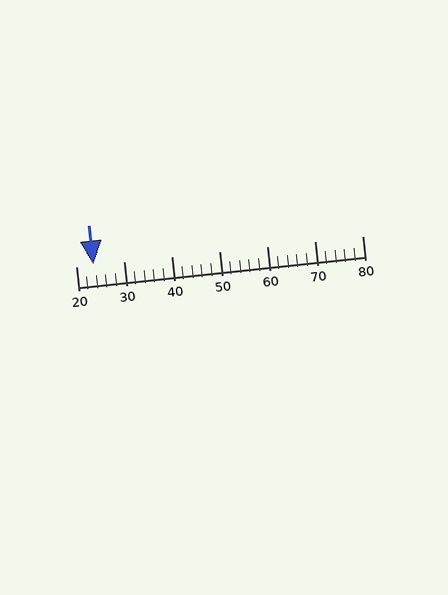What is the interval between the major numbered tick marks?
The major tick marks are spaced 10 units apart.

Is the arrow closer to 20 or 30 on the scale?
The arrow is closer to 20.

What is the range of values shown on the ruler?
The ruler shows values from 20 to 80.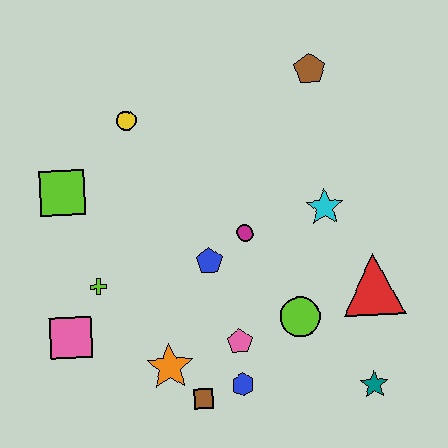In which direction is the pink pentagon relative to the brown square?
The pink pentagon is above the brown square.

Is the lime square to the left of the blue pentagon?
Yes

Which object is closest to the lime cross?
The pink square is closest to the lime cross.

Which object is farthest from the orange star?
The brown pentagon is farthest from the orange star.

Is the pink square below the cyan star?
Yes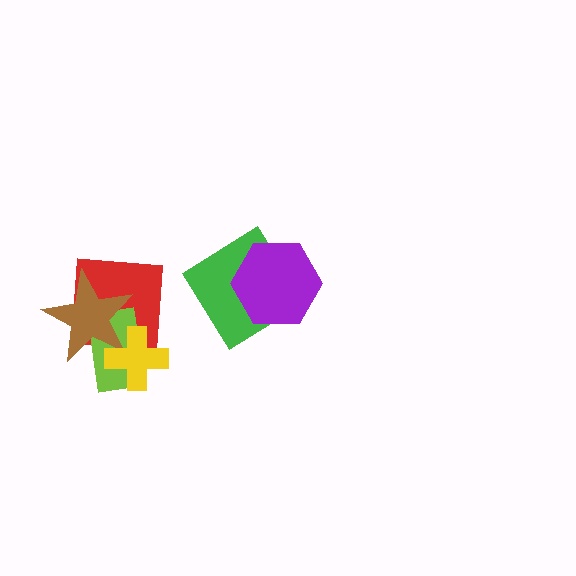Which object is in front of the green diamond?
The purple hexagon is in front of the green diamond.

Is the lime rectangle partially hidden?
Yes, it is partially covered by another shape.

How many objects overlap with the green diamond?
1 object overlaps with the green diamond.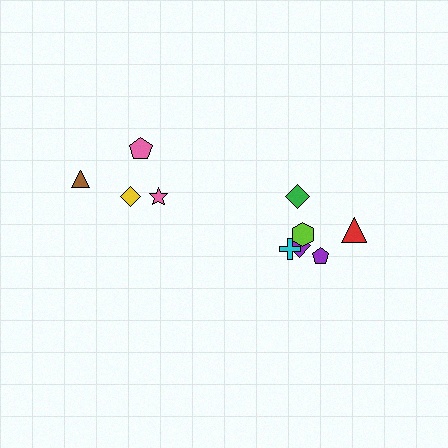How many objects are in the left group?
There are 4 objects.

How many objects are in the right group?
There are 6 objects.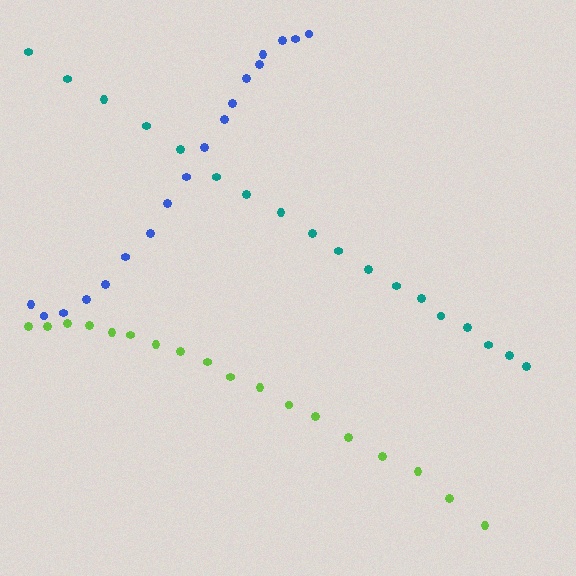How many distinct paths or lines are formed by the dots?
There are 3 distinct paths.